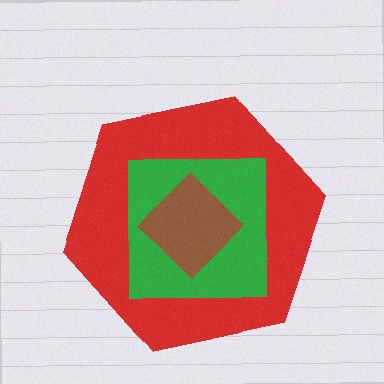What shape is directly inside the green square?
The brown diamond.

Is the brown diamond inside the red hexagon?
Yes.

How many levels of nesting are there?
3.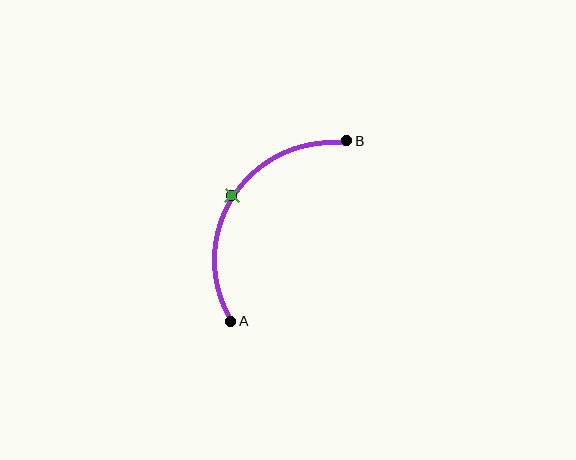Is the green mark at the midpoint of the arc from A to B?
Yes. The green mark lies on the arc at equal arc-length from both A and B — it is the arc midpoint.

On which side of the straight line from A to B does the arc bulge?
The arc bulges to the left of the straight line connecting A and B.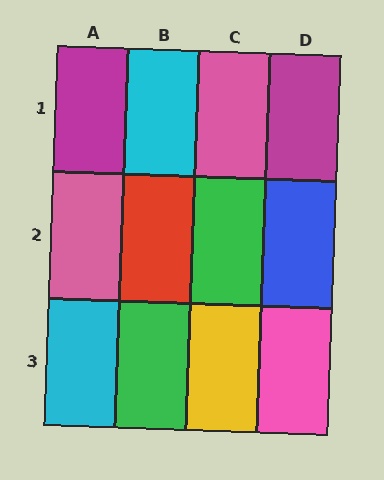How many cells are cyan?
2 cells are cyan.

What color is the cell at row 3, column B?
Green.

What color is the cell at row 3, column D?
Pink.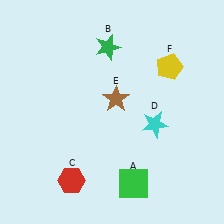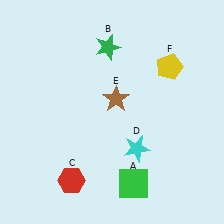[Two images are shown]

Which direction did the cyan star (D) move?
The cyan star (D) moved down.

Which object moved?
The cyan star (D) moved down.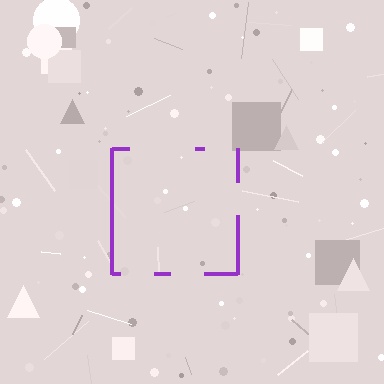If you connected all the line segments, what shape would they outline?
They would outline a square.